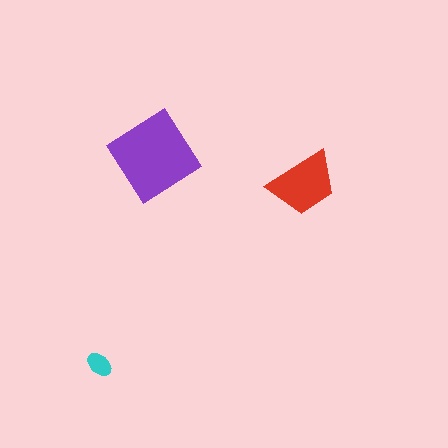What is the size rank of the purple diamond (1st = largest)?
1st.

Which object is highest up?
The purple diamond is topmost.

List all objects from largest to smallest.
The purple diamond, the red trapezoid, the cyan ellipse.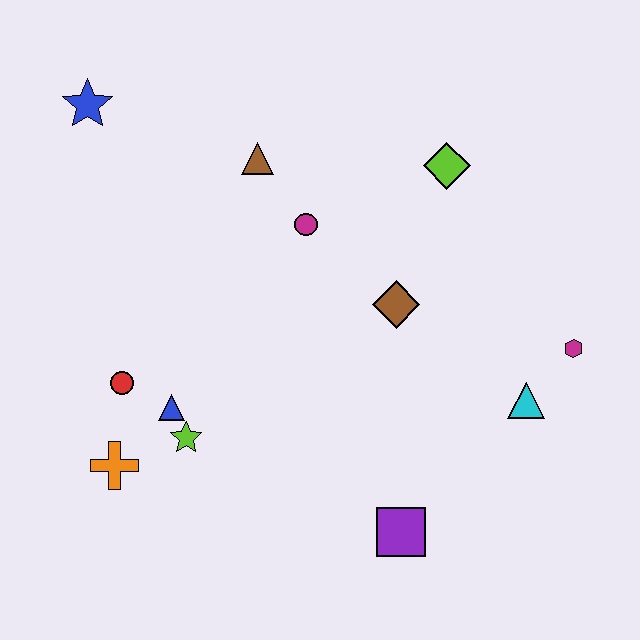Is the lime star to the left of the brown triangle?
Yes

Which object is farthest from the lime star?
The magenta hexagon is farthest from the lime star.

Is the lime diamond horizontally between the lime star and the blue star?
No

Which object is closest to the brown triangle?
The magenta circle is closest to the brown triangle.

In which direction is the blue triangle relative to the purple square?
The blue triangle is to the left of the purple square.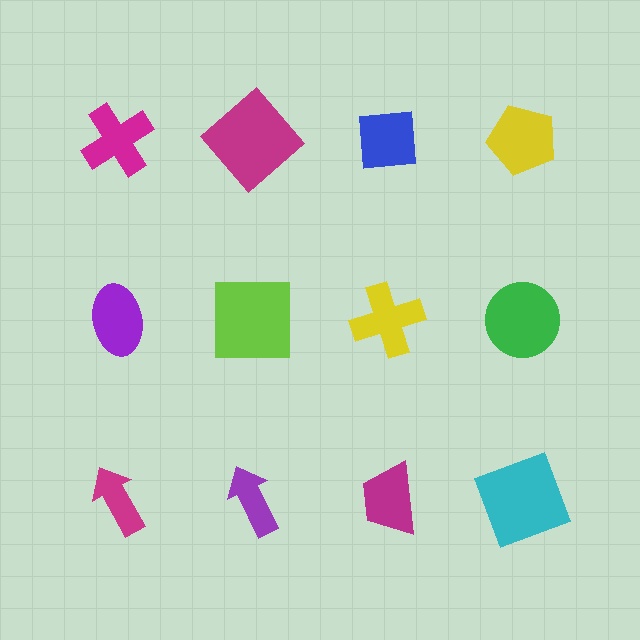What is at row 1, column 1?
A magenta cross.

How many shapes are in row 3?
4 shapes.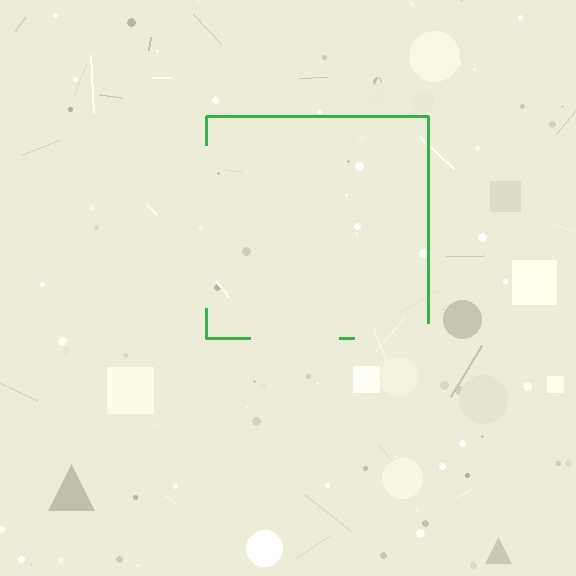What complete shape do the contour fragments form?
The contour fragments form a square.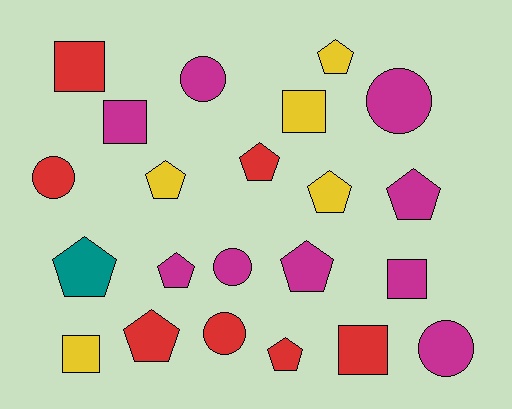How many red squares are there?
There are 2 red squares.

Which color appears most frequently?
Magenta, with 9 objects.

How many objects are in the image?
There are 22 objects.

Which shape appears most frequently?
Pentagon, with 10 objects.